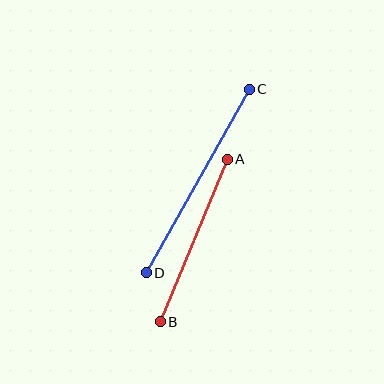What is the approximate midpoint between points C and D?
The midpoint is at approximately (198, 181) pixels.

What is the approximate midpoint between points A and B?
The midpoint is at approximately (194, 241) pixels.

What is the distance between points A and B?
The distance is approximately 176 pixels.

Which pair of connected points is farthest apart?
Points C and D are farthest apart.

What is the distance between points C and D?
The distance is approximately 210 pixels.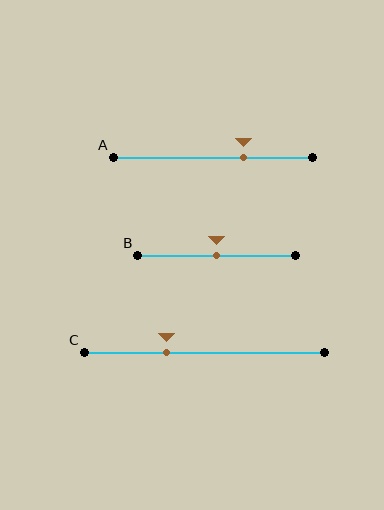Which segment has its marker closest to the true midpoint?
Segment B has its marker closest to the true midpoint.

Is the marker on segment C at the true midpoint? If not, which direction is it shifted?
No, the marker on segment C is shifted to the left by about 16% of the segment length.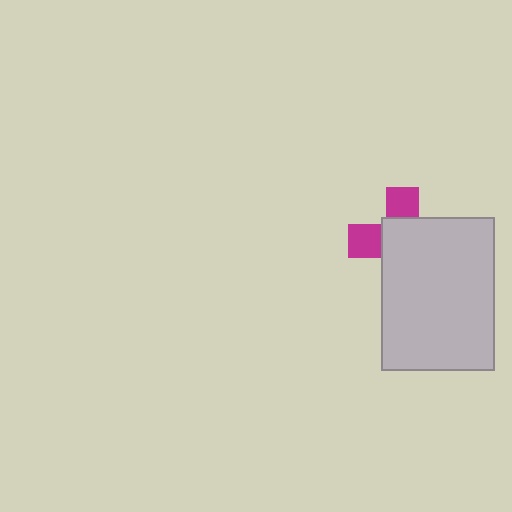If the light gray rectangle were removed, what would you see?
You would see the complete magenta cross.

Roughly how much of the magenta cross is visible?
A small part of it is visible (roughly 35%).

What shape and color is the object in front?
The object in front is a light gray rectangle.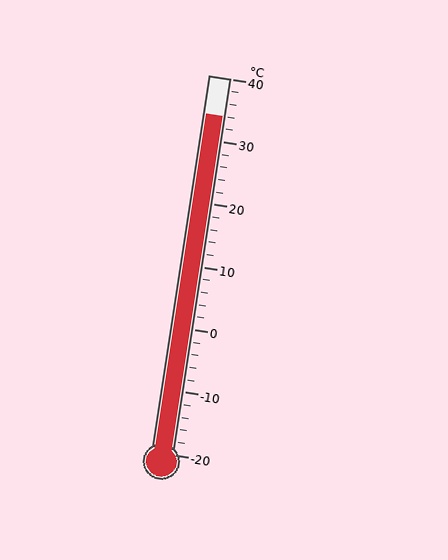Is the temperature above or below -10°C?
The temperature is above -10°C.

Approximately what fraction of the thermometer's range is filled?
The thermometer is filled to approximately 90% of its range.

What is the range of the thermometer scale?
The thermometer scale ranges from -20°C to 40°C.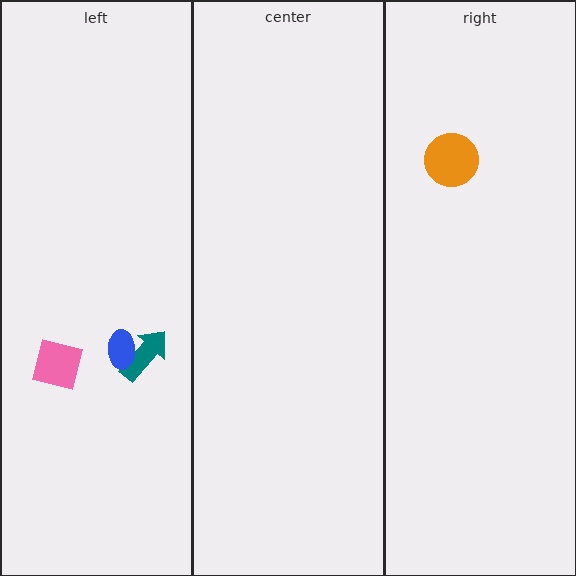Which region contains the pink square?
The left region.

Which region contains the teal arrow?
The left region.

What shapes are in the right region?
The orange circle.